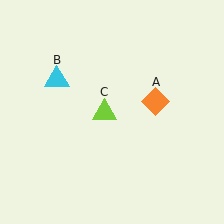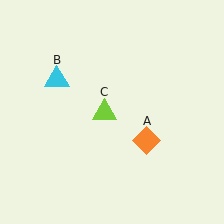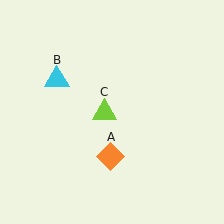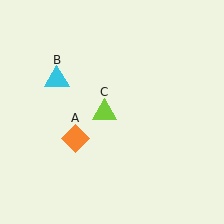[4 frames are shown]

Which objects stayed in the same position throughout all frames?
Cyan triangle (object B) and lime triangle (object C) remained stationary.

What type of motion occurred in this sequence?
The orange diamond (object A) rotated clockwise around the center of the scene.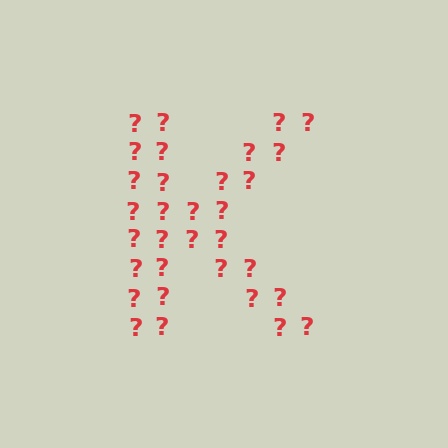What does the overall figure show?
The overall figure shows the letter K.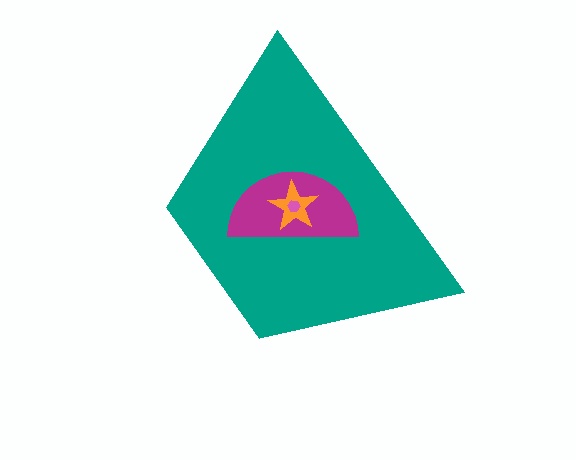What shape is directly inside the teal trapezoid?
The magenta semicircle.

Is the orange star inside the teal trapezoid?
Yes.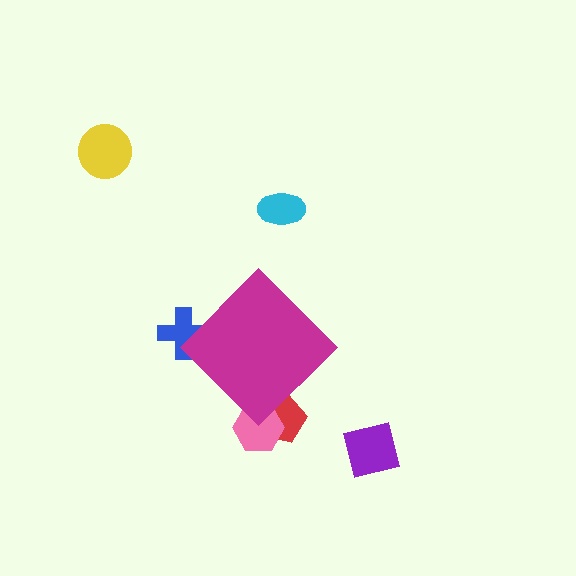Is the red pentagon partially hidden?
Yes, the red pentagon is partially hidden behind the magenta diamond.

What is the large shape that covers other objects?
A magenta diamond.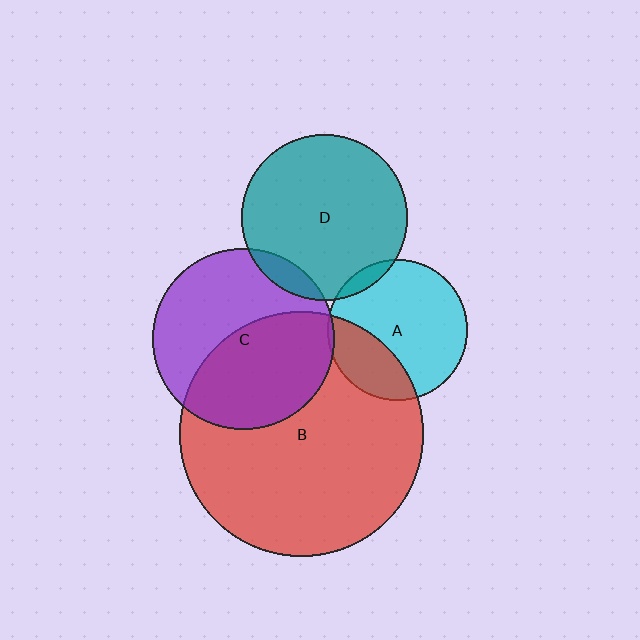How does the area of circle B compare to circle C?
Approximately 1.8 times.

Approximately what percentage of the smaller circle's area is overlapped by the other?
Approximately 10%.